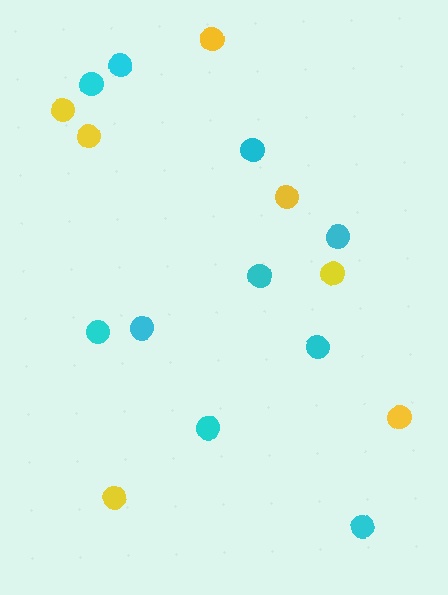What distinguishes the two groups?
There are 2 groups: one group of yellow circles (7) and one group of cyan circles (10).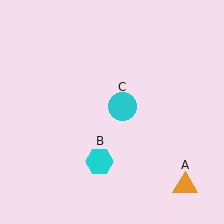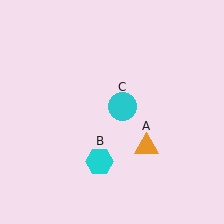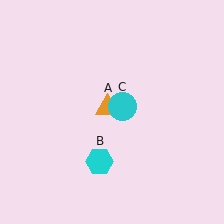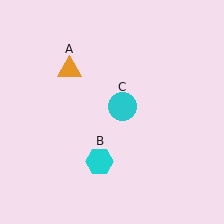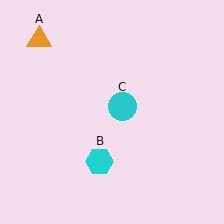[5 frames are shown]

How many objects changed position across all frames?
1 object changed position: orange triangle (object A).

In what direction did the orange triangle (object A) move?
The orange triangle (object A) moved up and to the left.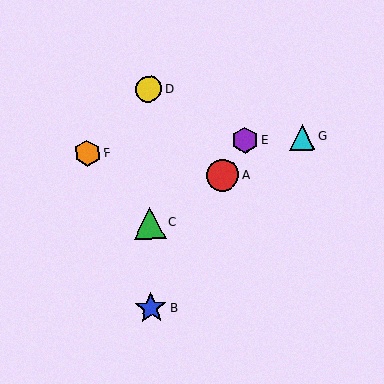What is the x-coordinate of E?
Object E is at x≈245.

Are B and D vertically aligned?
Yes, both are at x≈151.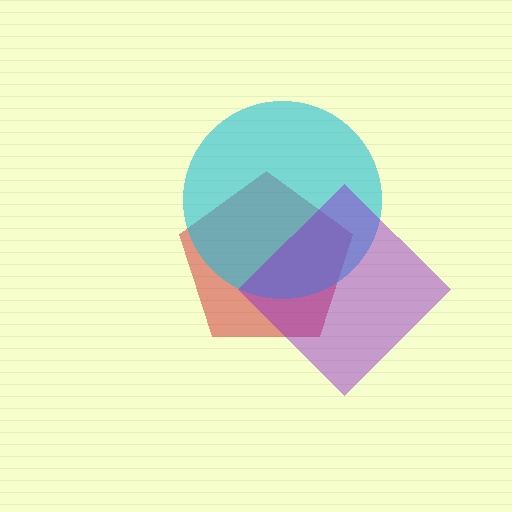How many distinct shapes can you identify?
There are 3 distinct shapes: a red pentagon, a cyan circle, a purple diamond.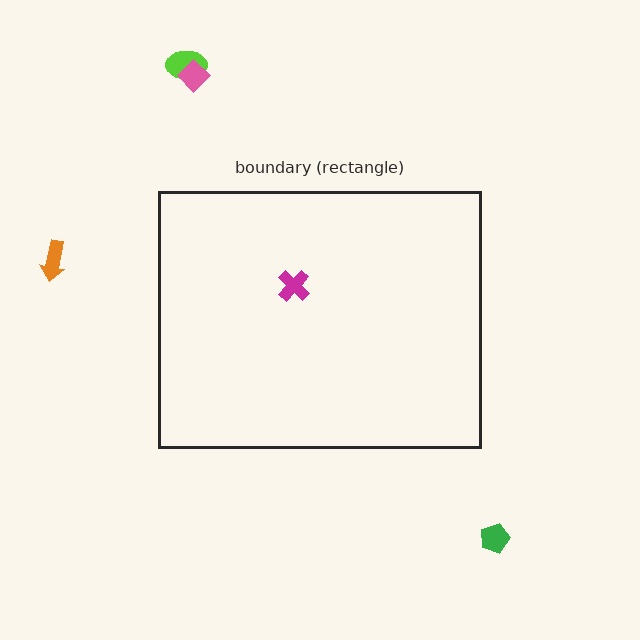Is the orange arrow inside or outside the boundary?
Outside.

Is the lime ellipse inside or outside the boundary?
Outside.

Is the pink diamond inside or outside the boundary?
Outside.